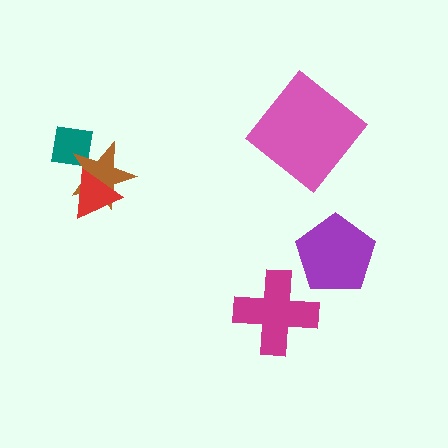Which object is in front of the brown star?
The red triangle is in front of the brown star.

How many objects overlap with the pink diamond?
0 objects overlap with the pink diamond.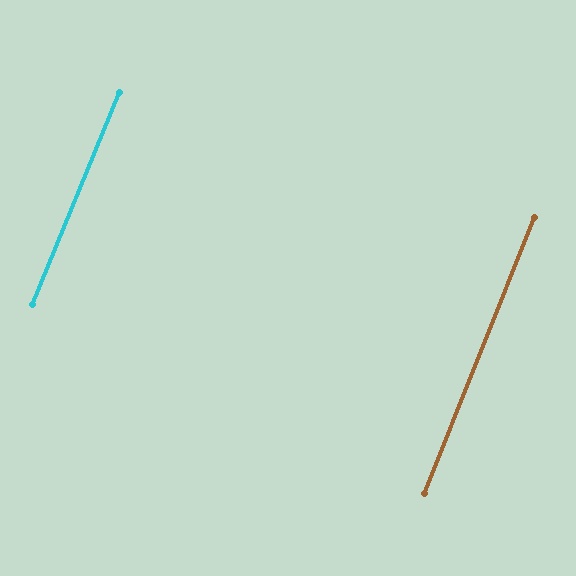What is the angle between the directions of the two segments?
Approximately 1 degree.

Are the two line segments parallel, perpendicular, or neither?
Parallel — their directions differ by only 0.7°.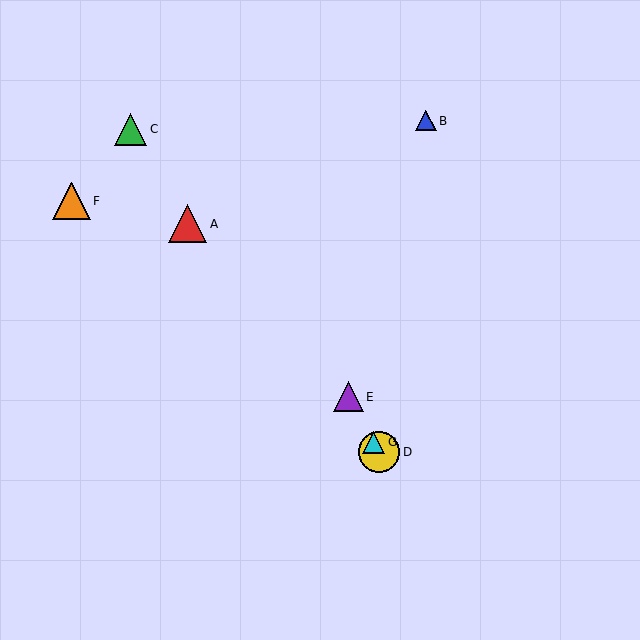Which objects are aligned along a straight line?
Objects D, E, G are aligned along a straight line.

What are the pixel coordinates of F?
Object F is at (71, 201).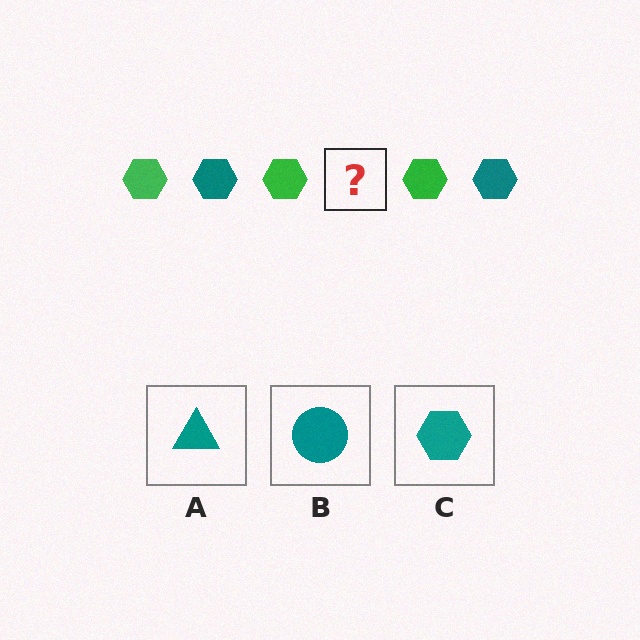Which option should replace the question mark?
Option C.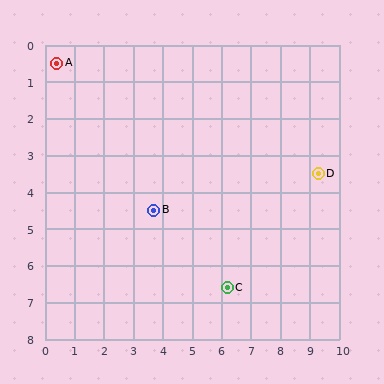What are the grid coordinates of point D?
Point D is at approximately (9.3, 3.5).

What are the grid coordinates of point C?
Point C is at approximately (6.2, 6.6).